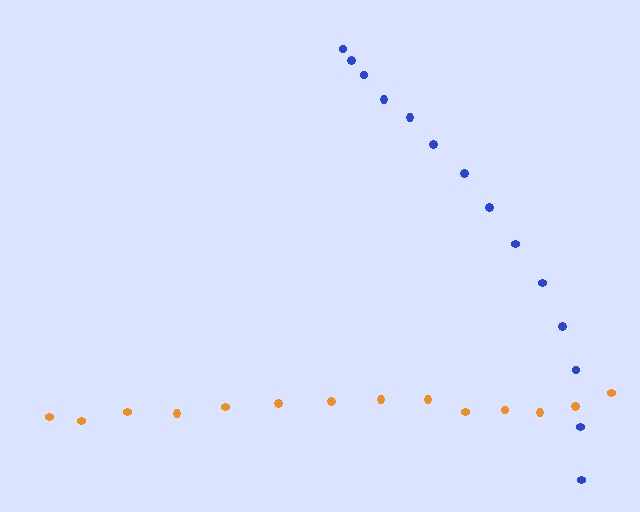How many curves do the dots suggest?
There are 2 distinct paths.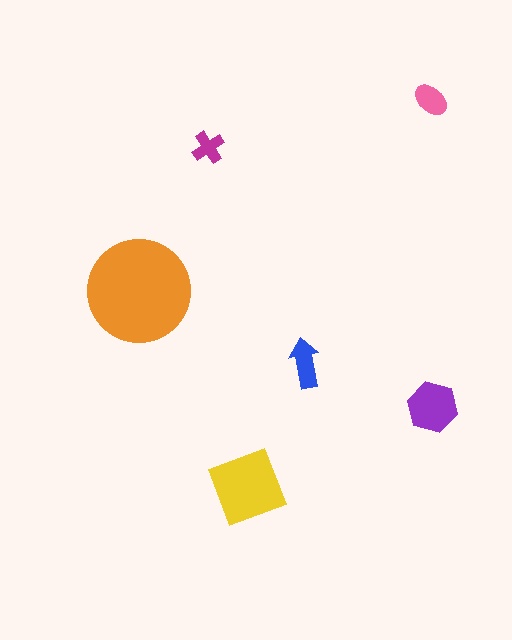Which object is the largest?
The orange circle.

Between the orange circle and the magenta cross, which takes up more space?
The orange circle.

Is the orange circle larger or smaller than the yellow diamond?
Larger.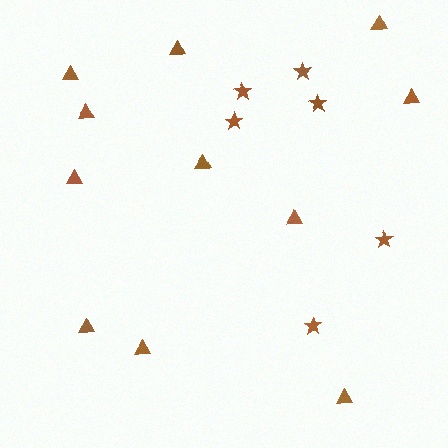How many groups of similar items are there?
There are 2 groups: one group of stars (6) and one group of triangles (11).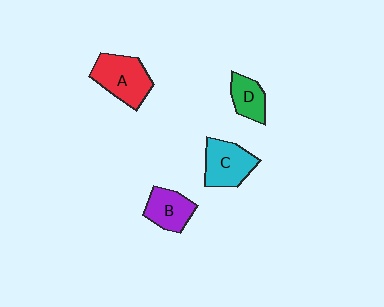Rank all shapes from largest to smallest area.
From largest to smallest: A (red), C (cyan), B (purple), D (green).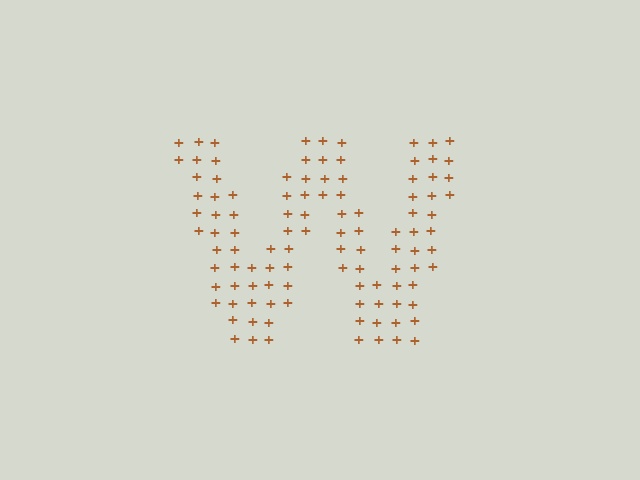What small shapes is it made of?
It is made of small plus signs.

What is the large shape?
The large shape is the letter W.